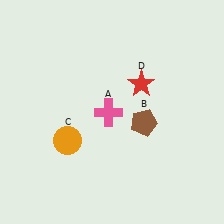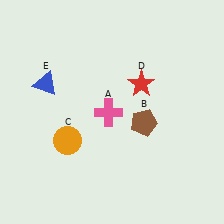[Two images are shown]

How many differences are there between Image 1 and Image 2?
There is 1 difference between the two images.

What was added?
A blue triangle (E) was added in Image 2.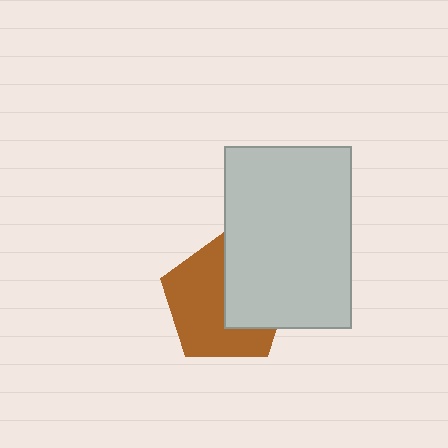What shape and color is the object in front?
The object in front is a light gray rectangle.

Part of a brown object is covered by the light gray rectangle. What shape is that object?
It is a pentagon.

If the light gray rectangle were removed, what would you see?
You would see the complete brown pentagon.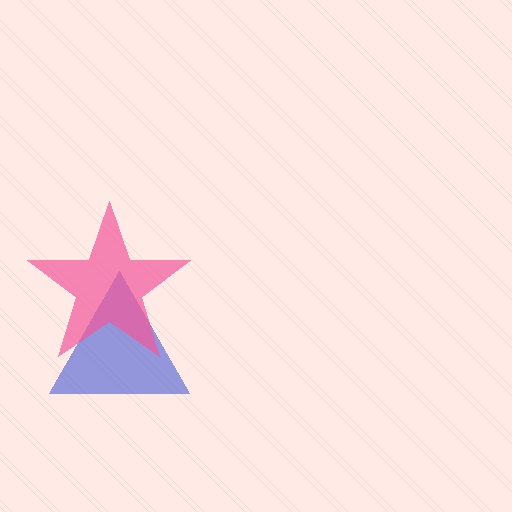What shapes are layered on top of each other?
The layered shapes are: a blue triangle, a pink star.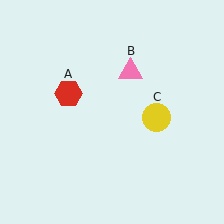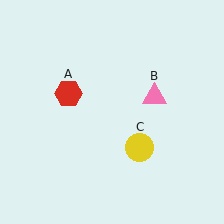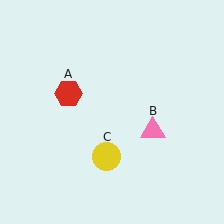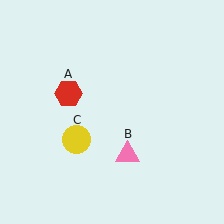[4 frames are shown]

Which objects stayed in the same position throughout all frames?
Red hexagon (object A) remained stationary.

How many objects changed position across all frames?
2 objects changed position: pink triangle (object B), yellow circle (object C).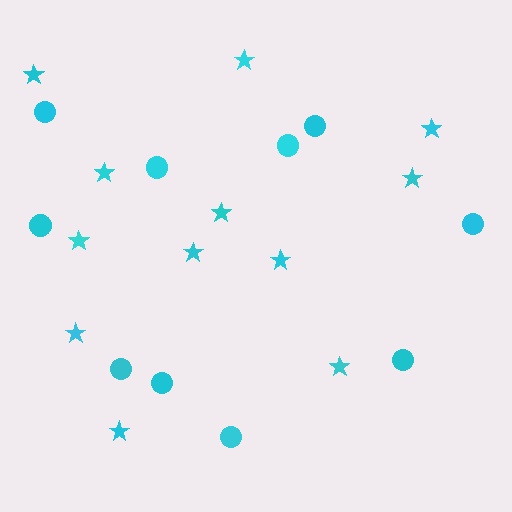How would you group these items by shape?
There are 2 groups: one group of stars (12) and one group of circles (10).